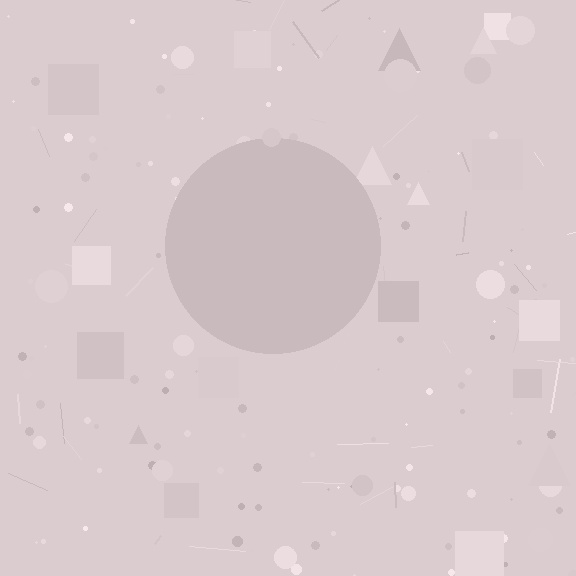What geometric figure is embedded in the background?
A circle is embedded in the background.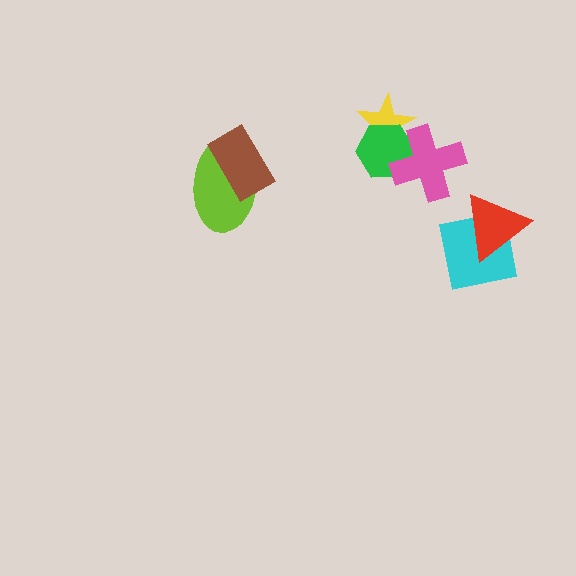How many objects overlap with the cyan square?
1 object overlaps with the cyan square.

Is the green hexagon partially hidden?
Yes, it is partially covered by another shape.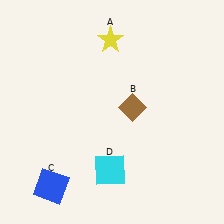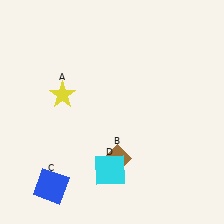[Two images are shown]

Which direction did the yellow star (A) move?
The yellow star (A) moved down.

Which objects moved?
The objects that moved are: the yellow star (A), the brown diamond (B).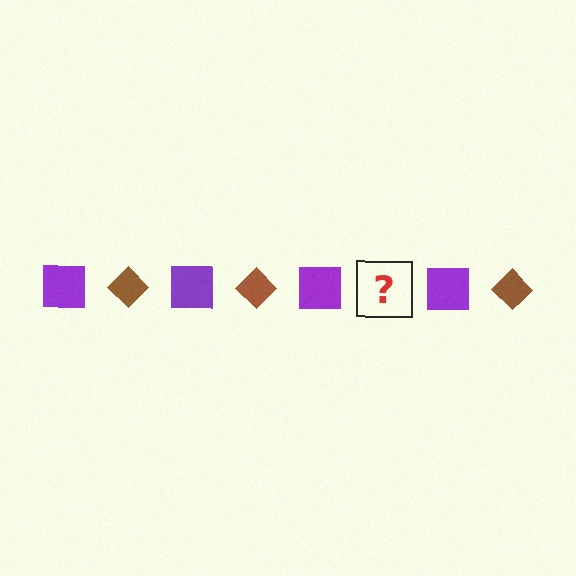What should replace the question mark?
The question mark should be replaced with a brown diamond.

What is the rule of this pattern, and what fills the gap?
The rule is that the pattern alternates between purple square and brown diamond. The gap should be filled with a brown diamond.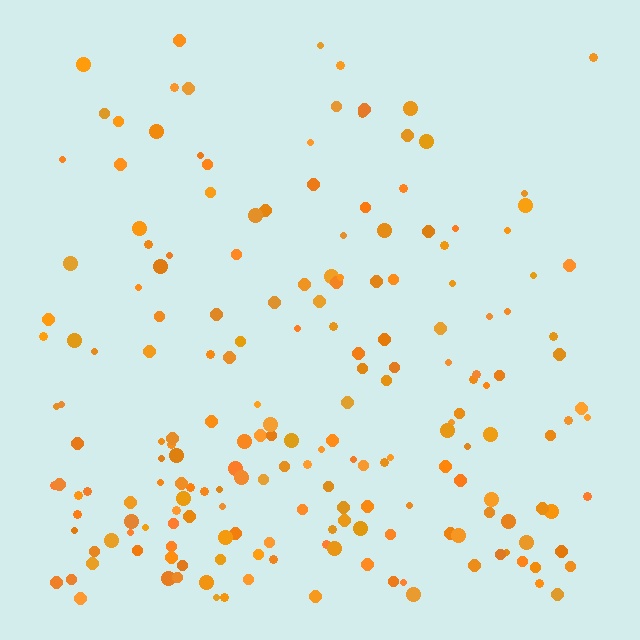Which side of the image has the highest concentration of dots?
The bottom.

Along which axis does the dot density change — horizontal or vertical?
Vertical.